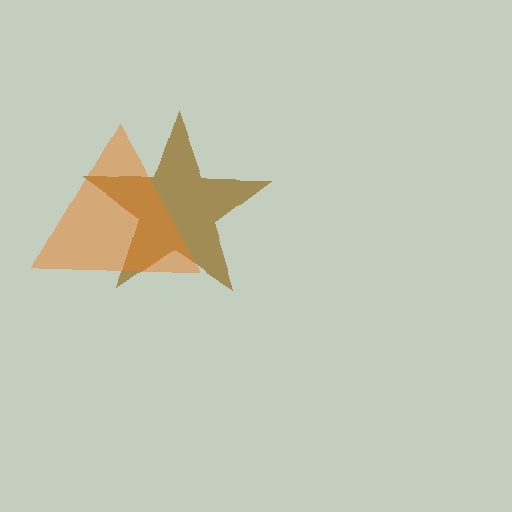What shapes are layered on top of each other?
The layered shapes are: a brown star, an orange triangle.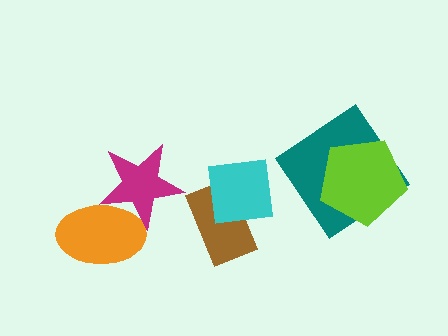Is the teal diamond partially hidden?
Yes, it is partially covered by another shape.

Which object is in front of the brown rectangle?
The cyan square is in front of the brown rectangle.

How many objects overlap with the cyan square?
1 object overlaps with the cyan square.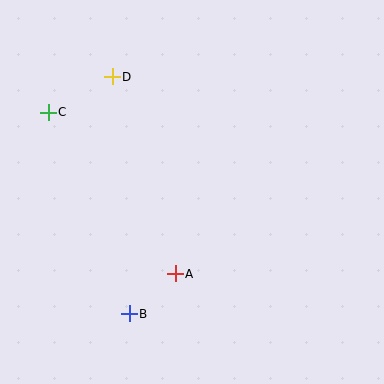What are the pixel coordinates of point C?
Point C is at (48, 112).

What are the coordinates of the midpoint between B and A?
The midpoint between B and A is at (152, 294).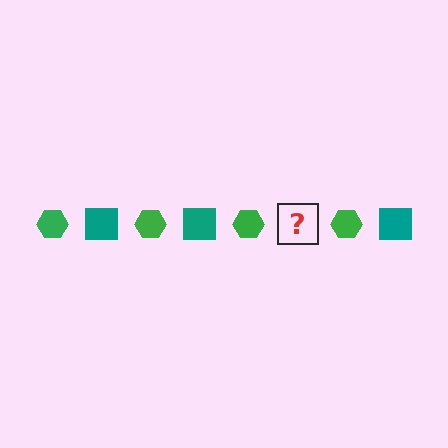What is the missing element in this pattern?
The missing element is a teal square.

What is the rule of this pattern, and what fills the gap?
The rule is that the pattern alternates between green hexagon and teal square. The gap should be filled with a teal square.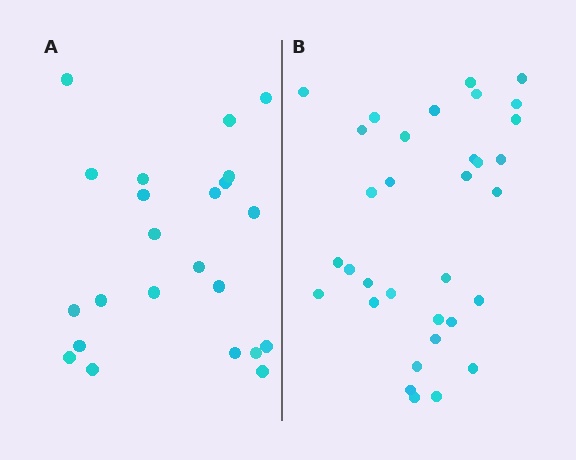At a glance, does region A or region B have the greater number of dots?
Region B (the right region) has more dots.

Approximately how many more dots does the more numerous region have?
Region B has roughly 10 or so more dots than region A.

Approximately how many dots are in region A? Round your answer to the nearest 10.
About 20 dots. (The exact count is 23, which rounds to 20.)